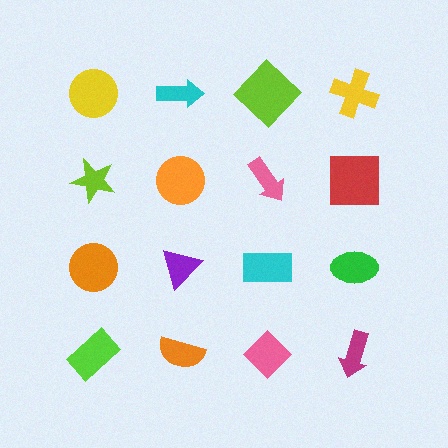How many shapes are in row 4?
4 shapes.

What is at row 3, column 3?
A cyan rectangle.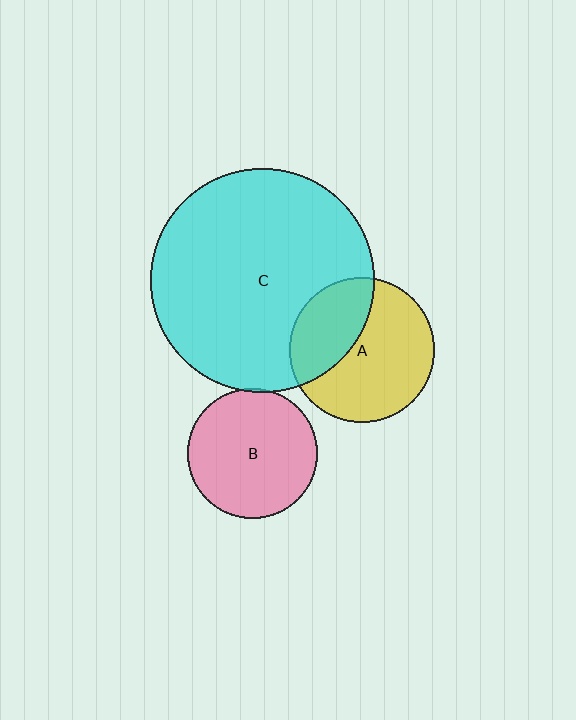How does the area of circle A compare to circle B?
Approximately 1.2 times.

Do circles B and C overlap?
Yes.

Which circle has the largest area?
Circle C (cyan).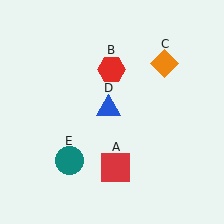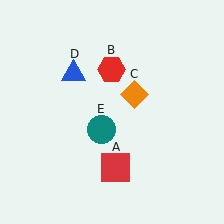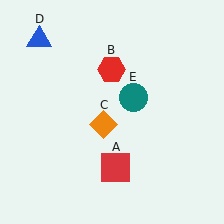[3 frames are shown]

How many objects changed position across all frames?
3 objects changed position: orange diamond (object C), blue triangle (object D), teal circle (object E).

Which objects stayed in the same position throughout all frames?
Red square (object A) and red hexagon (object B) remained stationary.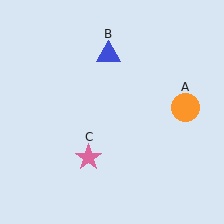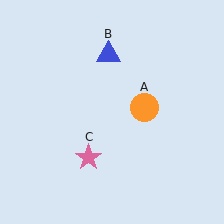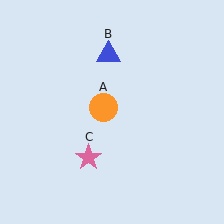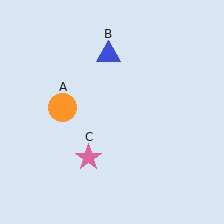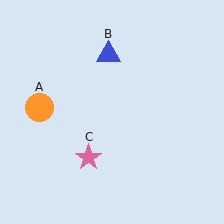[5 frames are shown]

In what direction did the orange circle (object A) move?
The orange circle (object A) moved left.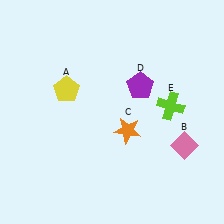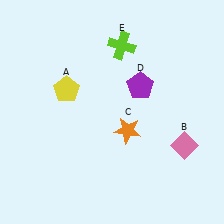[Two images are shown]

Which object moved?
The lime cross (E) moved up.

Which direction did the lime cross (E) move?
The lime cross (E) moved up.